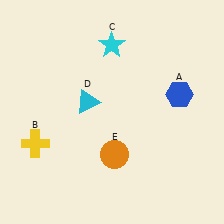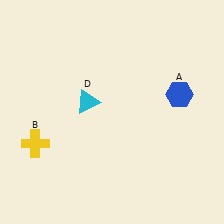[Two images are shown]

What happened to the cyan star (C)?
The cyan star (C) was removed in Image 2. It was in the top-left area of Image 1.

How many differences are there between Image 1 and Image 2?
There are 2 differences between the two images.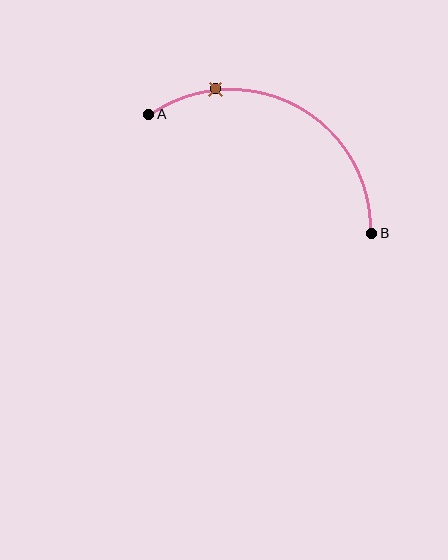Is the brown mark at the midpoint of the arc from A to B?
No. The brown mark lies on the arc but is closer to endpoint A. The arc midpoint would be at the point on the curve equidistant along the arc from both A and B.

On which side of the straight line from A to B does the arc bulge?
The arc bulges above the straight line connecting A and B.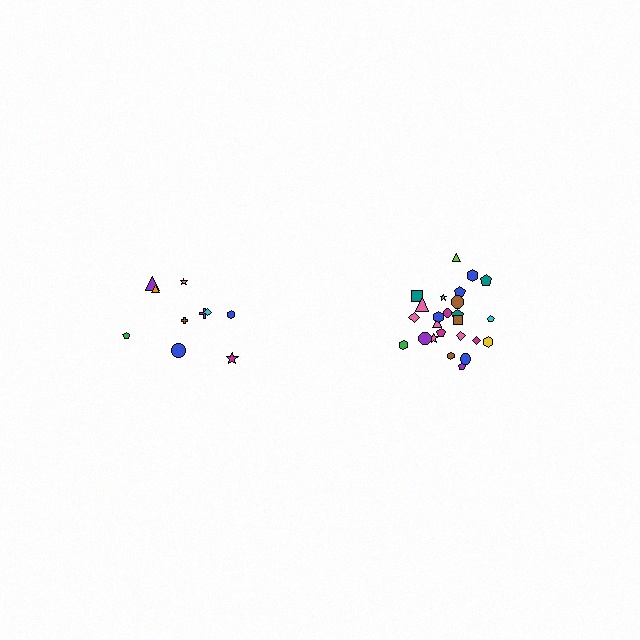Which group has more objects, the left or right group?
The right group.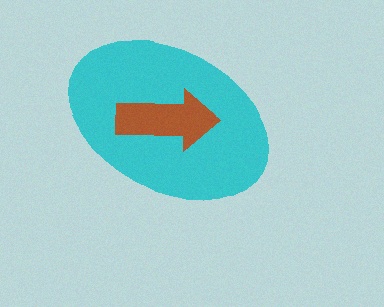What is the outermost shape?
The cyan ellipse.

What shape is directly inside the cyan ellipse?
The brown arrow.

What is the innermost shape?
The brown arrow.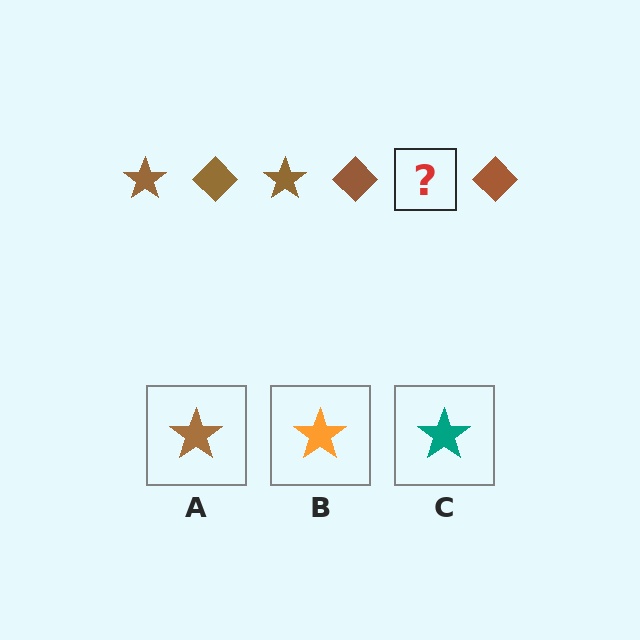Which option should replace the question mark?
Option A.